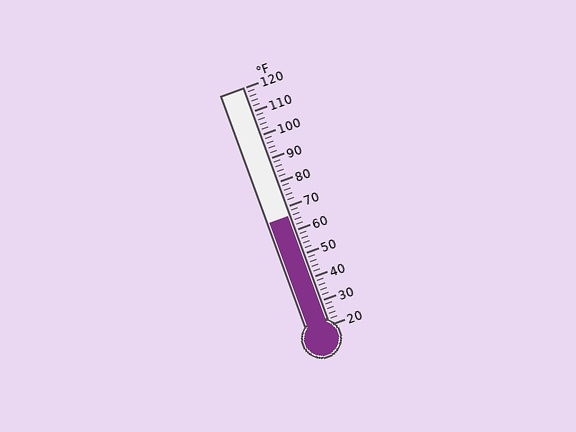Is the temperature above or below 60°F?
The temperature is above 60°F.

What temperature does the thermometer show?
The thermometer shows approximately 66°F.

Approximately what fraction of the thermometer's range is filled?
The thermometer is filled to approximately 45% of its range.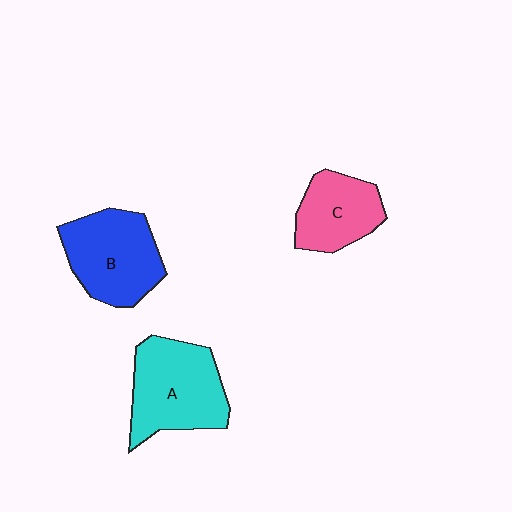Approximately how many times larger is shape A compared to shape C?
Approximately 1.5 times.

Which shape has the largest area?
Shape A (cyan).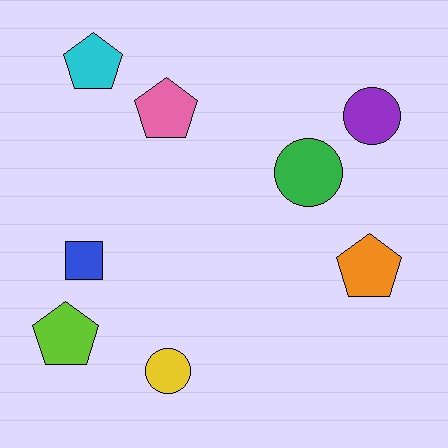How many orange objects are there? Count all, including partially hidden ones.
There is 1 orange object.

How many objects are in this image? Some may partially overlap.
There are 8 objects.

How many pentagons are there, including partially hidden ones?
There are 4 pentagons.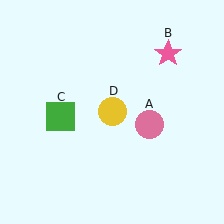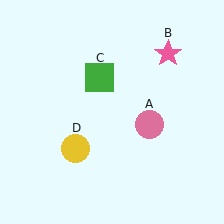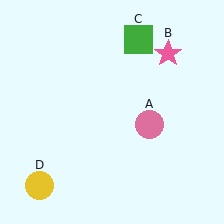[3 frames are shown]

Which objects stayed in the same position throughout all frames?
Pink circle (object A) and pink star (object B) remained stationary.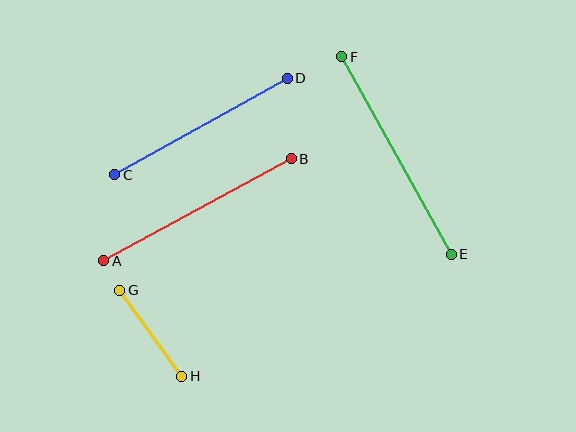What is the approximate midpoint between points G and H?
The midpoint is at approximately (151, 333) pixels.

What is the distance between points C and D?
The distance is approximately 198 pixels.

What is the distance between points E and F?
The distance is approximately 226 pixels.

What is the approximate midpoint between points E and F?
The midpoint is at approximately (396, 155) pixels.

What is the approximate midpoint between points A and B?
The midpoint is at approximately (197, 210) pixels.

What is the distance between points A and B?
The distance is approximately 214 pixels.